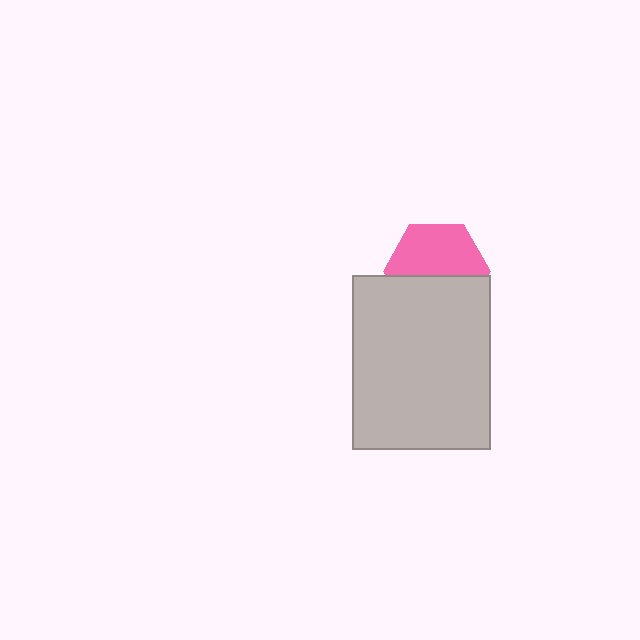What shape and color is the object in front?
The object in front is a light gray rectangle.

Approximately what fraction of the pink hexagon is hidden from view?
Roughly 45% of the pink hexagon is hidden behind the light gray rectangle.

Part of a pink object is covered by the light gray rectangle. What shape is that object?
It is a hexagon.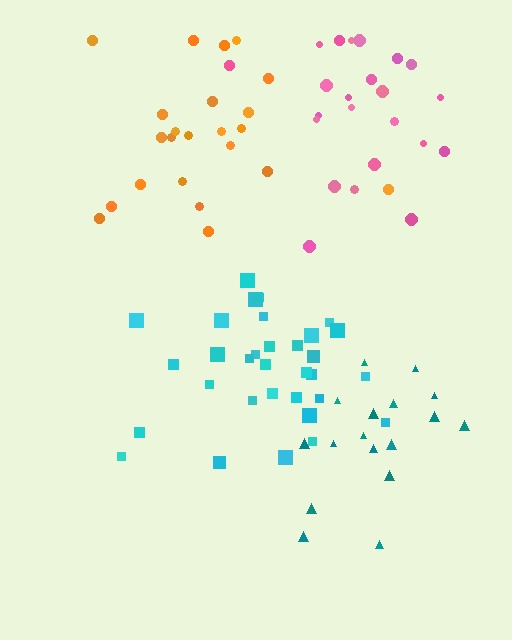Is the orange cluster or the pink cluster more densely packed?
Pink.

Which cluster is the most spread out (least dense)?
Teal.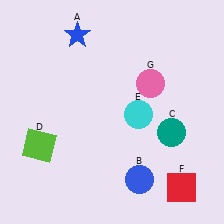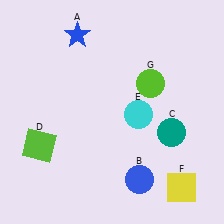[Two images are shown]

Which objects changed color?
F changed from red to yellow. G changed from pink to lime.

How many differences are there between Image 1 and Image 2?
There are 2 differences between the two images.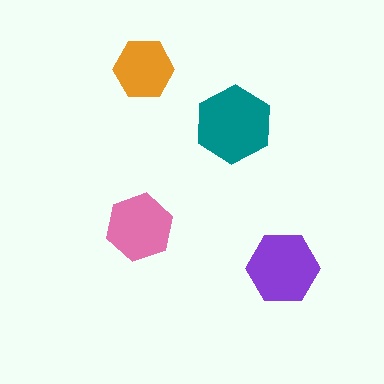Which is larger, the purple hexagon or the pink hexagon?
The purple one.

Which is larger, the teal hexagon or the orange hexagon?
The teal one.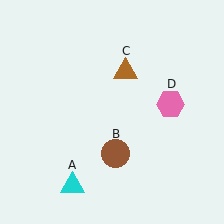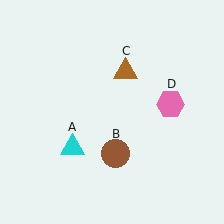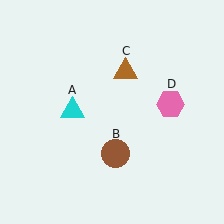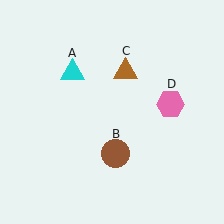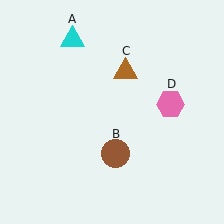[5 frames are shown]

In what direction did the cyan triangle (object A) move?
The cyan triangle (object A) moved up.